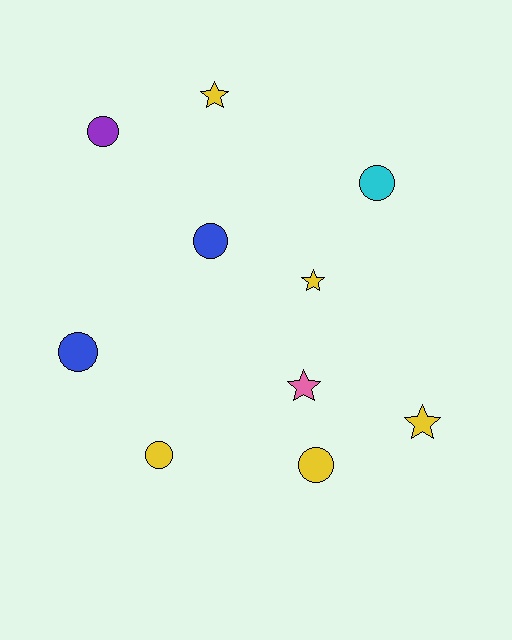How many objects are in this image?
There are 10 objects.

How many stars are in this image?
There are 4 stars.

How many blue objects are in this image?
There are 2 blue objects.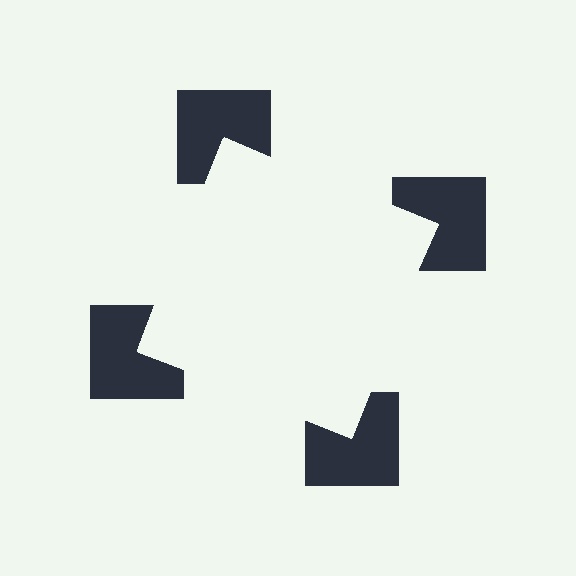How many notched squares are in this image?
There are 4 — one at each vertex of the illusory square.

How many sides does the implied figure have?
4 sides.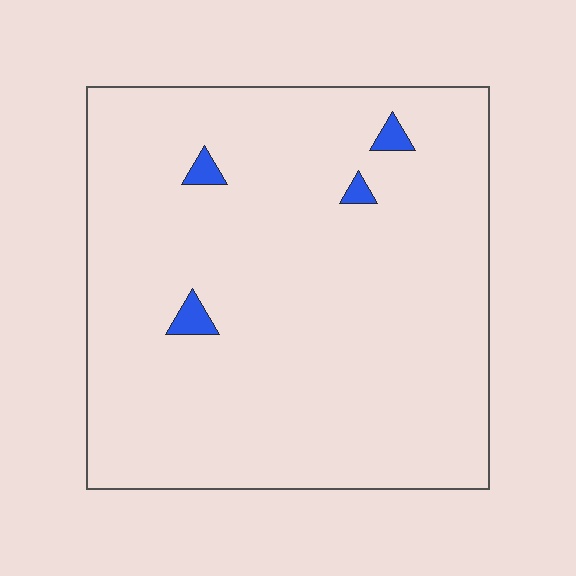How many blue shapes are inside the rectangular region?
4.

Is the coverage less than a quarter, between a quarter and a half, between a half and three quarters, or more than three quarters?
Less than a quarter.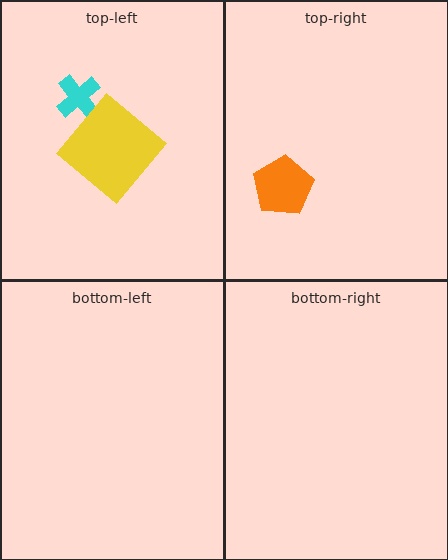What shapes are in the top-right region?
The orange pentagon.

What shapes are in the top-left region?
The cyan cross, the yellow diamond.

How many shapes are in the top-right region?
1.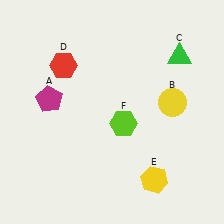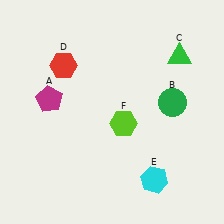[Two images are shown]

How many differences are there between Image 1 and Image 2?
There are 2 differences between the two images.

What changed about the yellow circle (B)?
In Image 1, B is yellow. In Image 2, it changed to green.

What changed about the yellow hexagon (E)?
In Image 1, E is yellow. In Image 2, it changed to cyan.